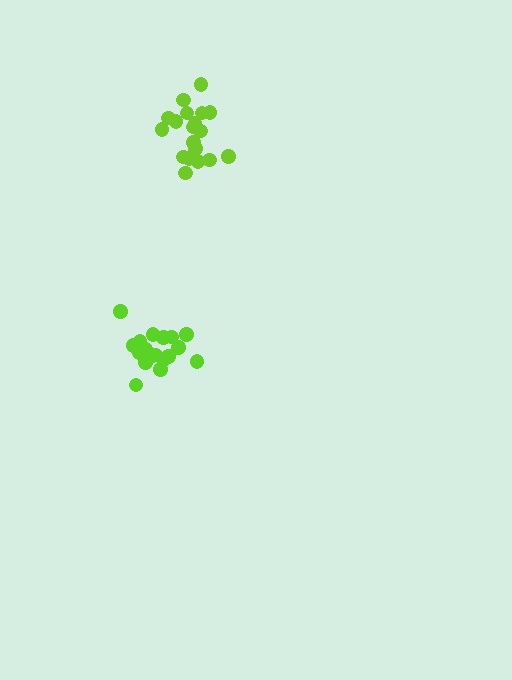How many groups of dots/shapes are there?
There are 2 groups.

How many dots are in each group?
Group 1: 19 dots, Group 2: 18 dots (37 total).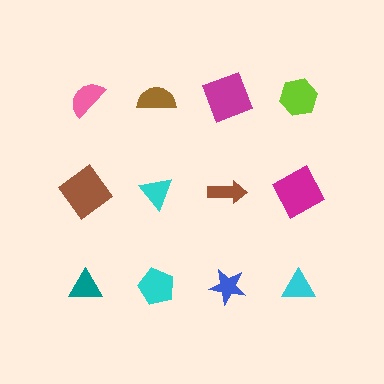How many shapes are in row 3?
4 shapes.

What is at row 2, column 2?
A cyan triangle.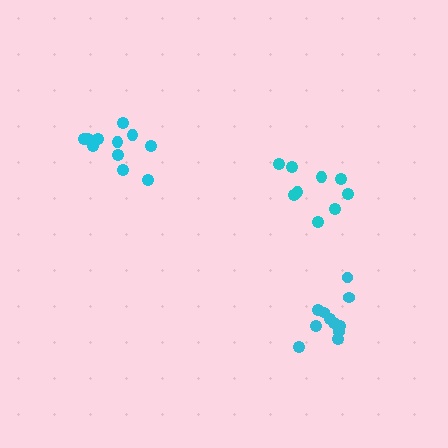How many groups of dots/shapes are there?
There are 3 groups.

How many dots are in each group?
Group 1: 11 dots, Group 2: 9 dots, Group 3: 11 dots (31 total).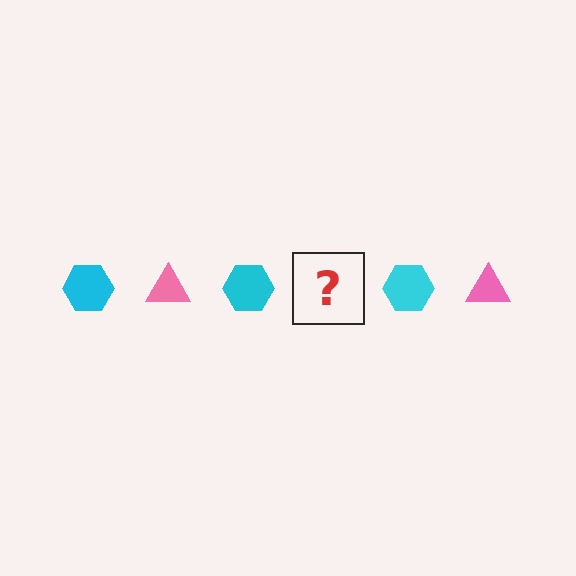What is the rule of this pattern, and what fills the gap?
The rule is that the pattern alternates between cyan hexagon and pink triangle. The gap should be filled with a pink triangle.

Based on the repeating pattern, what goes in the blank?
The blank should be a pink triangle.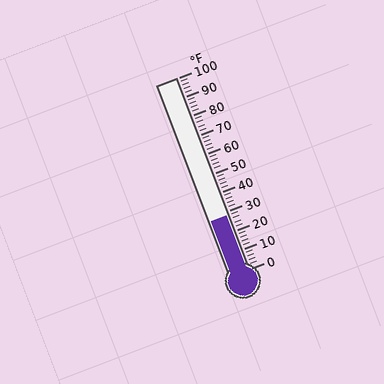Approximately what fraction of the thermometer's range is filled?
The thermometer is filled to approximately 30% of its range.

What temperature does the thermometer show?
The thermometer shows approximately 28°F.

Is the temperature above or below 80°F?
The temperature is below 80°F.